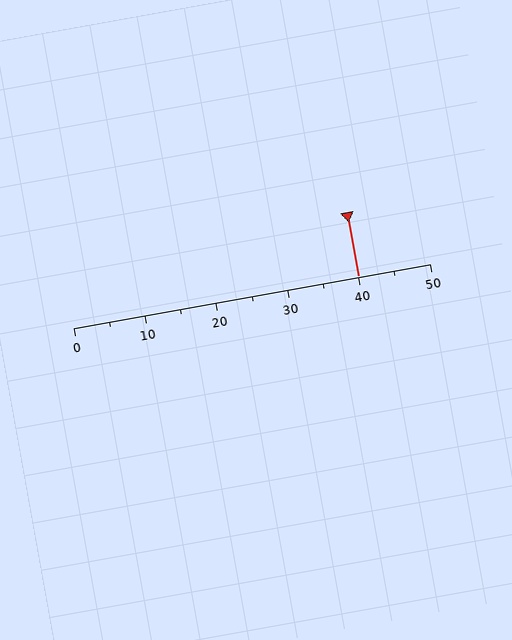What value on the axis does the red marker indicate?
The marker indicates approximately 40.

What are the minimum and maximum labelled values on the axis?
The axis runs from 0 to 50.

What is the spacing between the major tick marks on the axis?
The major ticks are spaced 10 apart.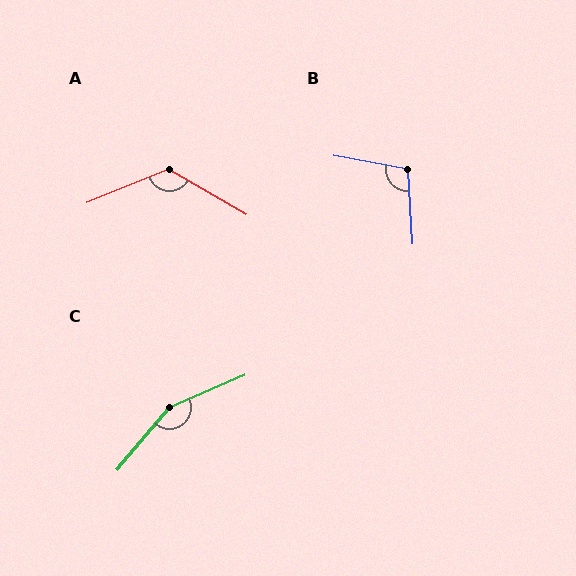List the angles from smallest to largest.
B (104°), A (127°), C (154°).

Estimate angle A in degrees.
Approximately 127 degrees.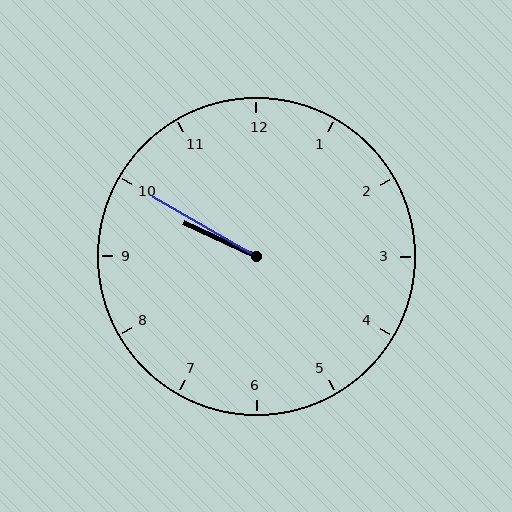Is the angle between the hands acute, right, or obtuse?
It is acute.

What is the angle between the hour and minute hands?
Approximately 5 degrees.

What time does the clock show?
9:50.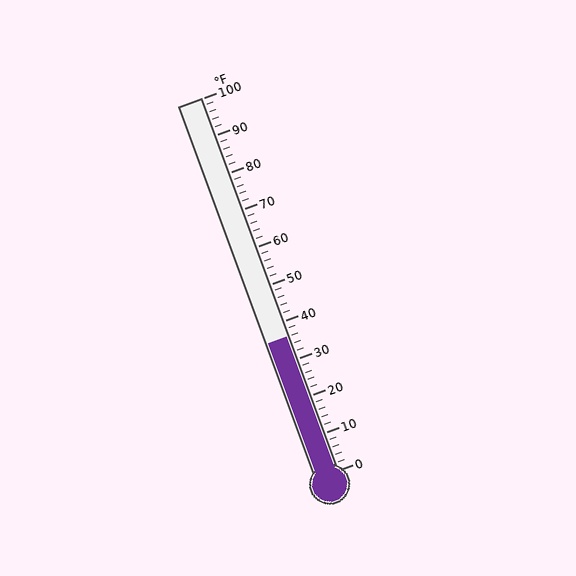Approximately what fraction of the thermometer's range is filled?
The thermometer is filled to approximately 35% of its range.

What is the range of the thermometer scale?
The thermometer scale ranges from 0°F to 100°F.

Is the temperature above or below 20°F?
The temperature is above 20°F.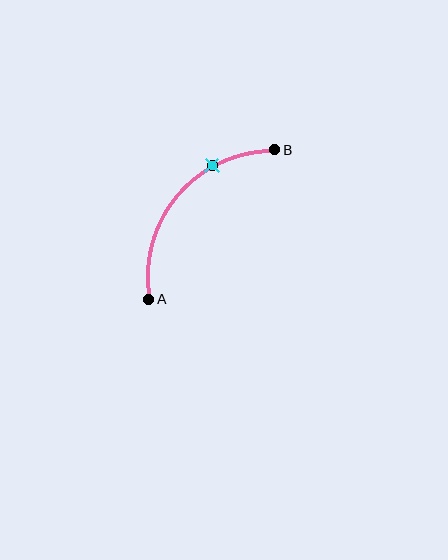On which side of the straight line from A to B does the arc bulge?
The arc bulges above and to the left of the straight line connecting A and B.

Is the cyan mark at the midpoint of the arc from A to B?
No. The cyan mark lies on the arc but is closer to endpoint B. The arc midpoint would be at the point on the curve equidistant along the arc from both A and B.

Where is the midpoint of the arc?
The arc midpoint is the point on the curve farthest from the straight line joining A and B. It sits above and to the left of that line.